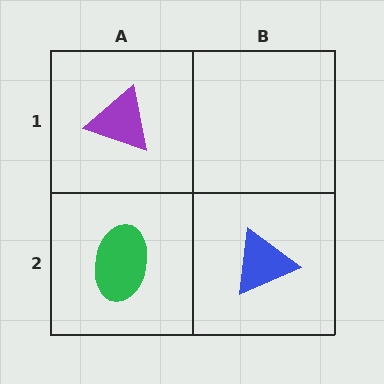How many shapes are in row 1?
1 shape.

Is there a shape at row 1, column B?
No, that cell is empty.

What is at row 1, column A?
A purple triangle.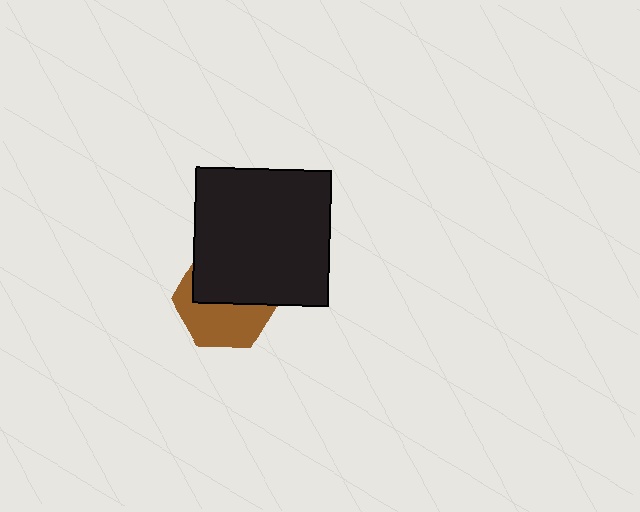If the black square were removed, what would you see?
You would see the complete brown hexagon.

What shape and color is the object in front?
The object in front is a black square.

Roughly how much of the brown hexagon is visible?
About half of it is visible (roughly 50%).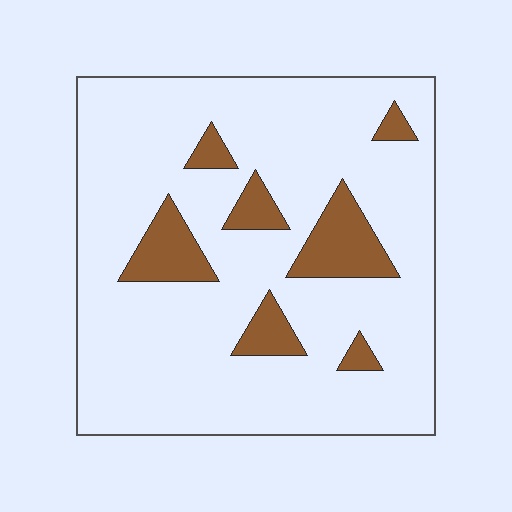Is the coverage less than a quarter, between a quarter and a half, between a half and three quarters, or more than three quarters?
Less than a quarter.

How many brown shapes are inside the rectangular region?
7.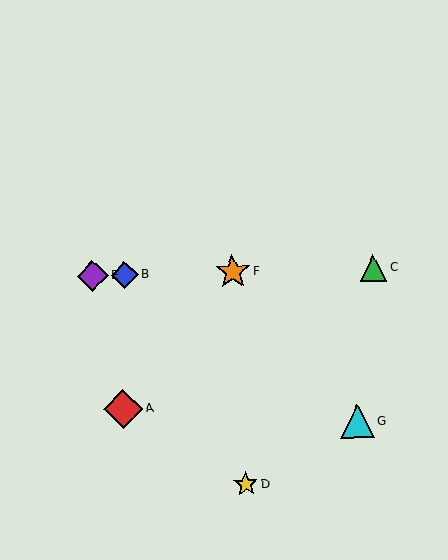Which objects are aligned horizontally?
Objects B, C, E, F are aligned horizontally.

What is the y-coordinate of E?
Object E is at y≈276.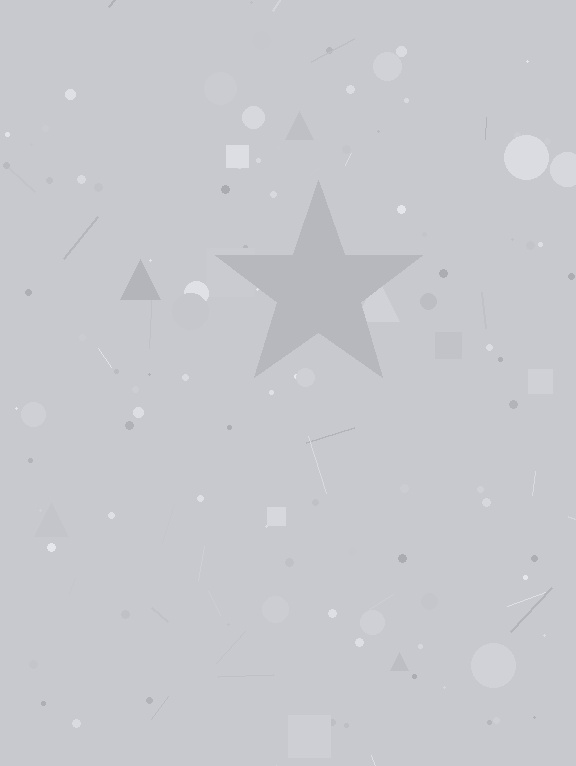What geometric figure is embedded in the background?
A star is embedded in the background.